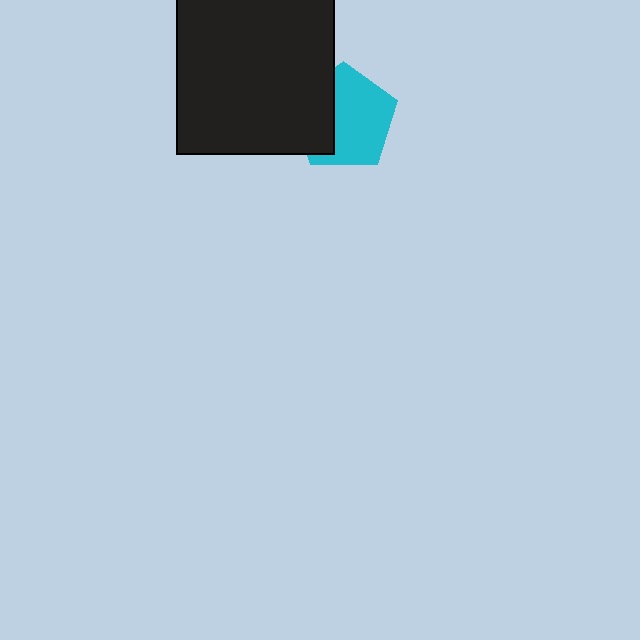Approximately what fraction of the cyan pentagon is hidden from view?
Roughly 36% of the cyan pentagon is hidden behind the black square.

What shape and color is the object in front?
The object in front is a black square.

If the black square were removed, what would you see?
You would see the complete cyan pentagon.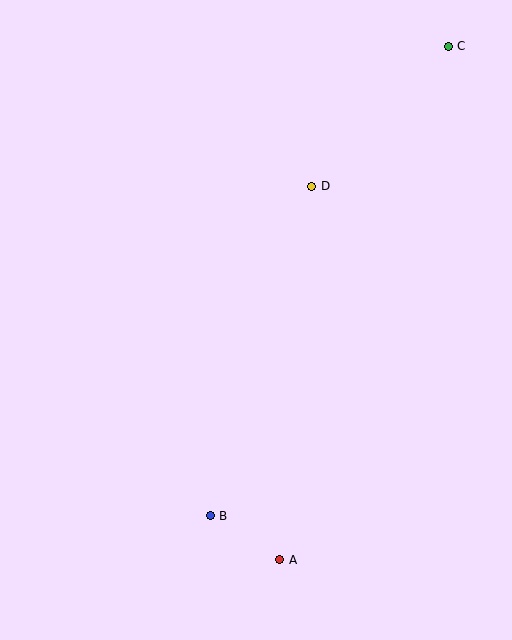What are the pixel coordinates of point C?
Point C is at (448, 46).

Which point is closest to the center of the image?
Point D at (312, 186) is closest to the center.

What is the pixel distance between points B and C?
The distance between B and C is 526 pixels.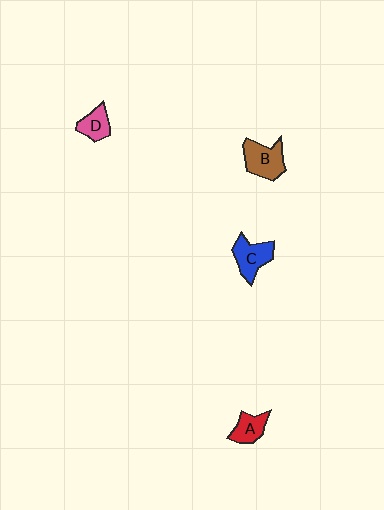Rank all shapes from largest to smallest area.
From largest to smallest: B (brown), C (blue), A (red), D (pink).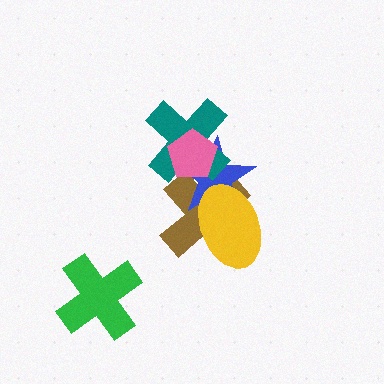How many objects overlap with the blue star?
4 objects overlap with the blue star.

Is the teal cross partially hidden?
Yes, it is partially covered by another shape.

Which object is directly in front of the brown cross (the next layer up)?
The blue star is directly in front of the brown cross.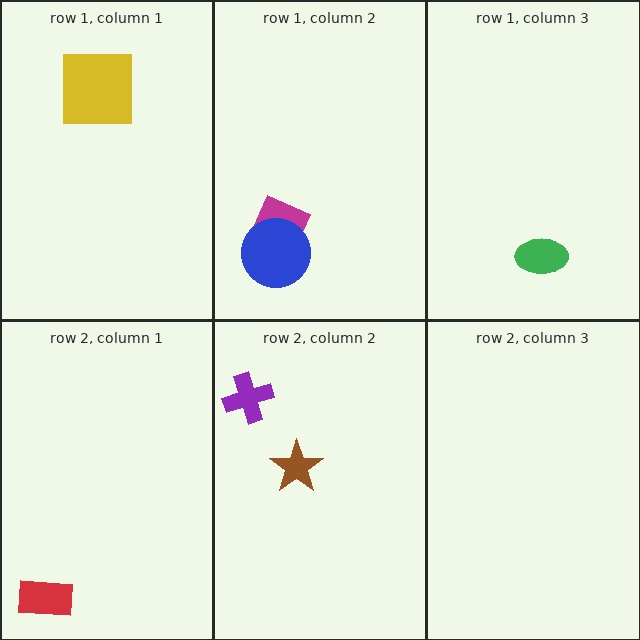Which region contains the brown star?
The row 2, column 2 region.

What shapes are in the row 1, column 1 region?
The yellow square.